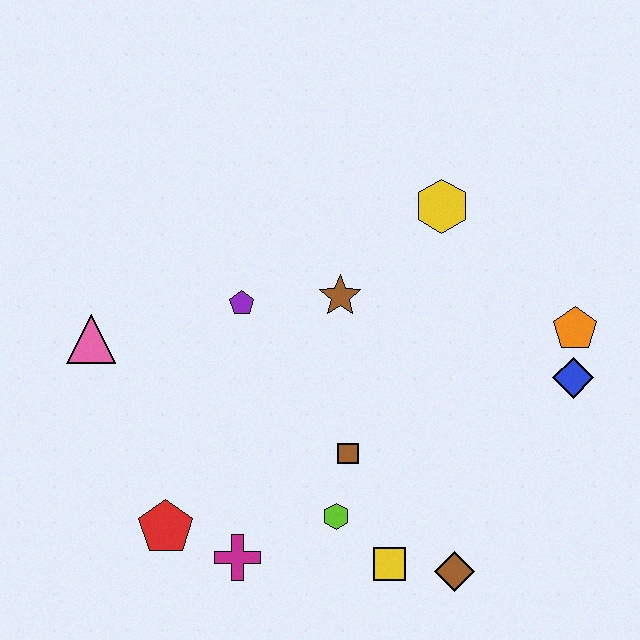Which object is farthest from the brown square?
The pink triangle is farthest from the brown square.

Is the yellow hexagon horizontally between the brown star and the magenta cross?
No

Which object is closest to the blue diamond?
The orange pentagon is closest to the blue diamond.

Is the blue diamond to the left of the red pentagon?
No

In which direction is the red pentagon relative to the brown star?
The red pentagon is below the brown star.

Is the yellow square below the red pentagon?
Yes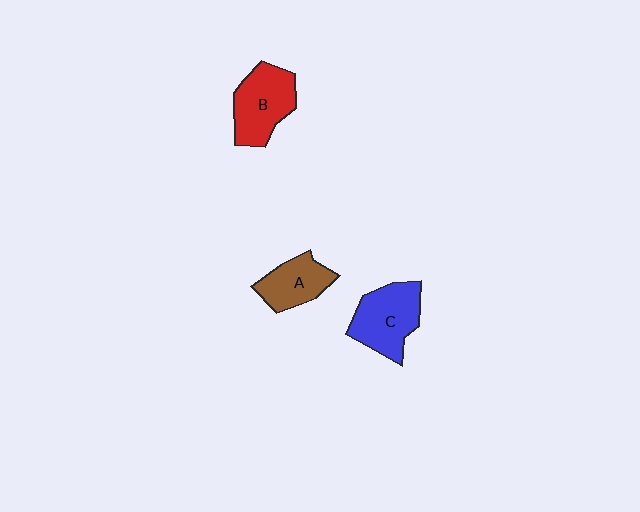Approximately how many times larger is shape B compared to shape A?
Approximately 1.3 times.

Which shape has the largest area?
Shape C (blue).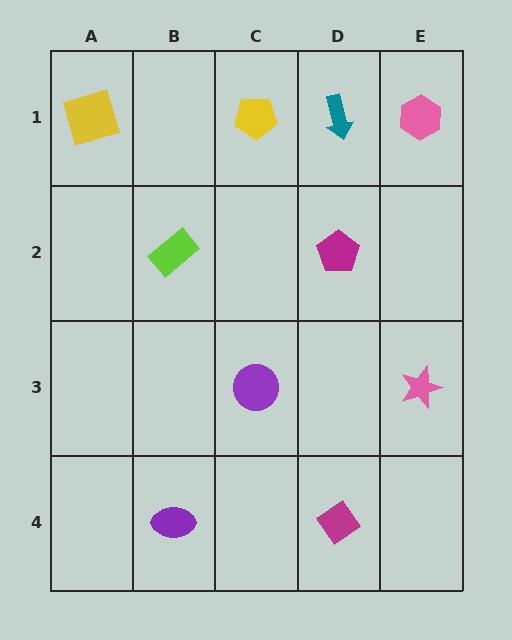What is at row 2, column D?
A magenta pentagon.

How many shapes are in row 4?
2 shapes.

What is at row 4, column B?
A purple ellipse.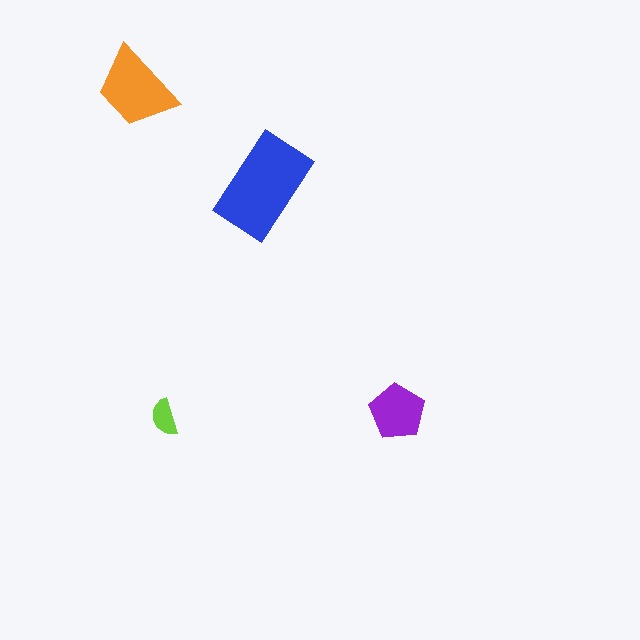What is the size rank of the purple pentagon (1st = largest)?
3rd.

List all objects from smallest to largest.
The lime semicircle, the purple pentagon, the orange trapezoid, the blue rectangle.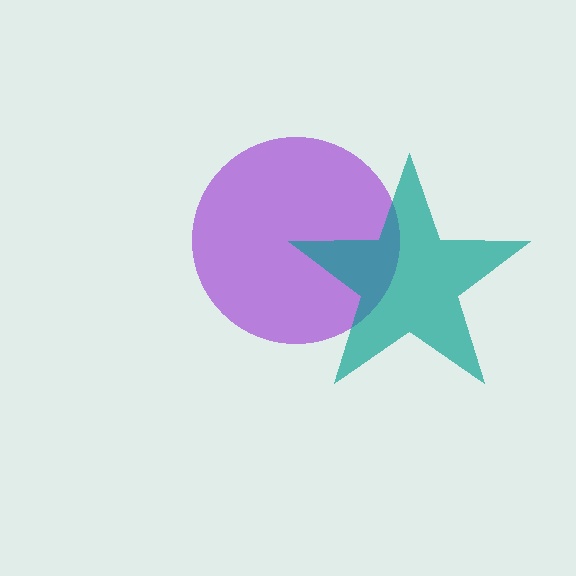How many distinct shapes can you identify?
There are 2 distinct shapes: a purple circle, a teal star.